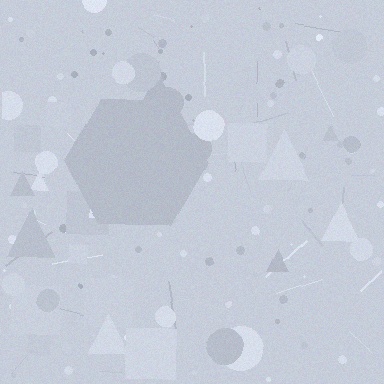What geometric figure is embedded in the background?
A hexagon is embedded in the background.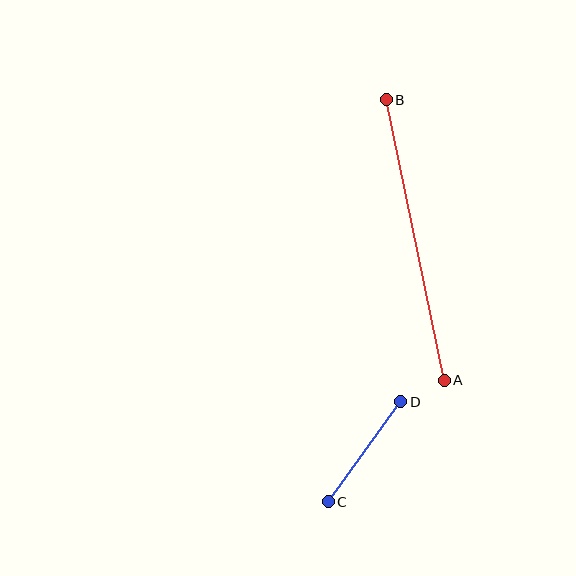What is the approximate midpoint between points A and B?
The midpoint is at approximately (415, 240) pixels.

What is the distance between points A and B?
The distance is approximately 286 pixels.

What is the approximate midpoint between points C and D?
The midpoint is at approximately (365, 452) pixels.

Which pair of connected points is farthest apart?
Points A and B are farthest apart.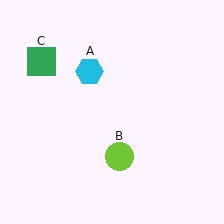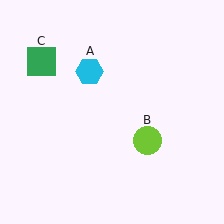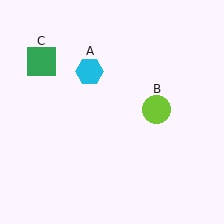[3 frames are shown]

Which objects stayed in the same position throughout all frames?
Cyan hexagon (object A) and green square (object C) remained stationary.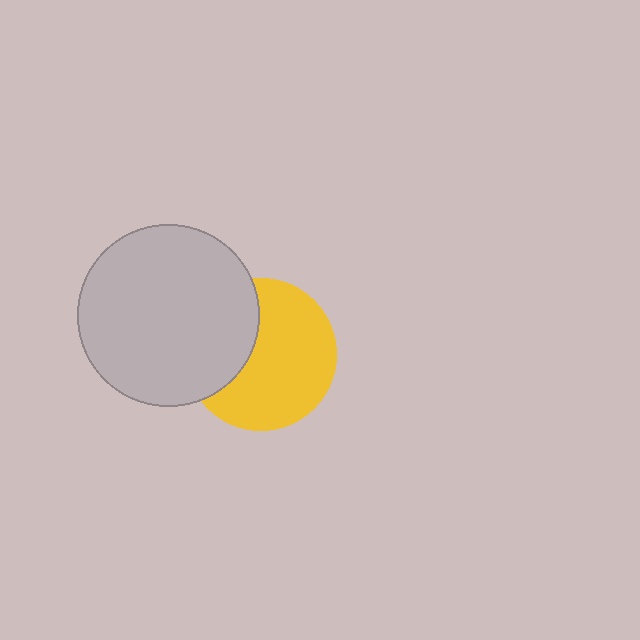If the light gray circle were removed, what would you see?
You would see the complete yellow circle.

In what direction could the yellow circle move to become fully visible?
The yellow circle could move right. That would shift it out from behind the light gray circle entirely.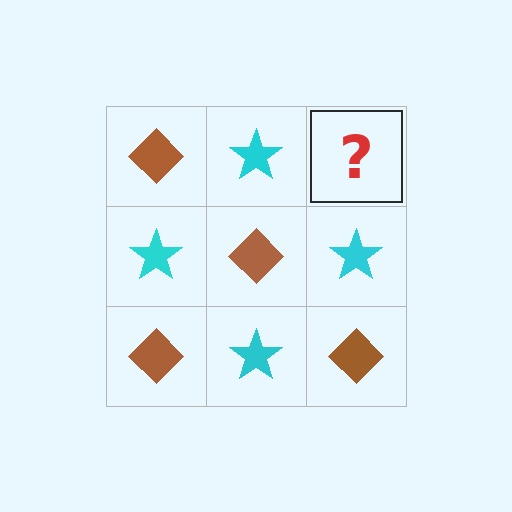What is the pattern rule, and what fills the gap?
The rule is that it alternates brown diamond and cyan star in a checkerboard pattern. The gap should be filled with a brown diamond.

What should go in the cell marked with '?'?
The missing cell should contain a brown diamond.